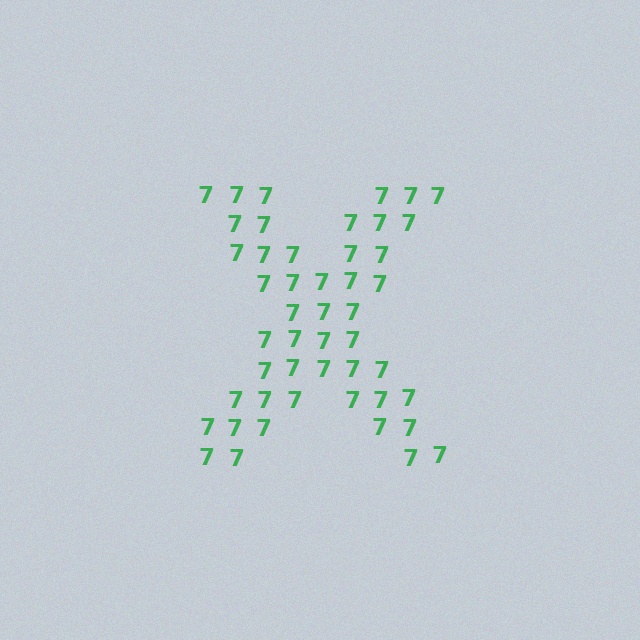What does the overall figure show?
The overall figure shows the letter X.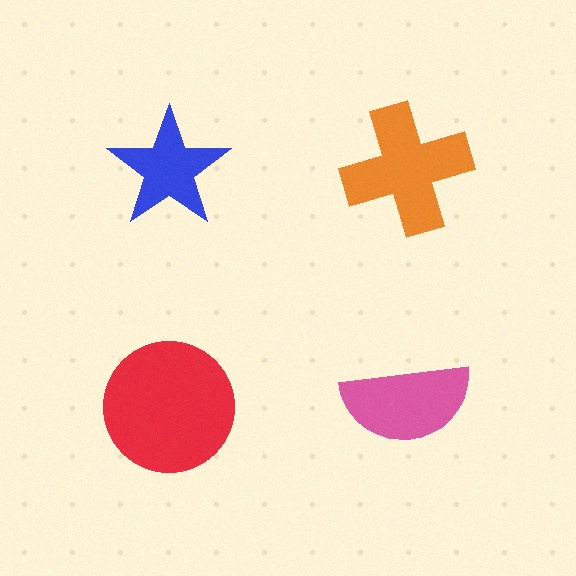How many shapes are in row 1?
2 shapes.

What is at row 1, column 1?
A blue star.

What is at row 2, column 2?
A pink semicircle.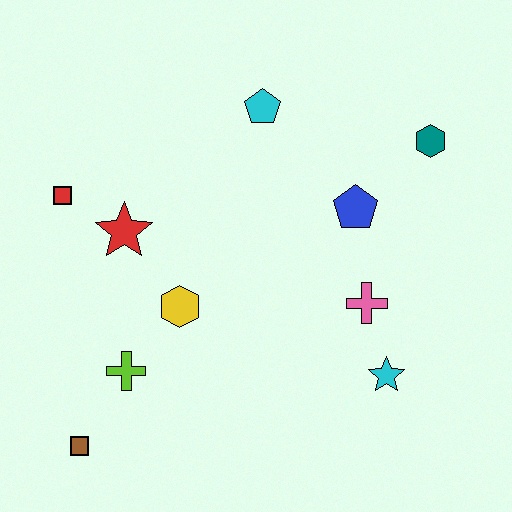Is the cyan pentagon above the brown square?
Yes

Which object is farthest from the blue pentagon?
The brown square is farthest from the blue pentagon.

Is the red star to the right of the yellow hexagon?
No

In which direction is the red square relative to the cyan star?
The red square is to the left of the cyan star.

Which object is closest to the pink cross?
The cyan star is closest to the pink cross.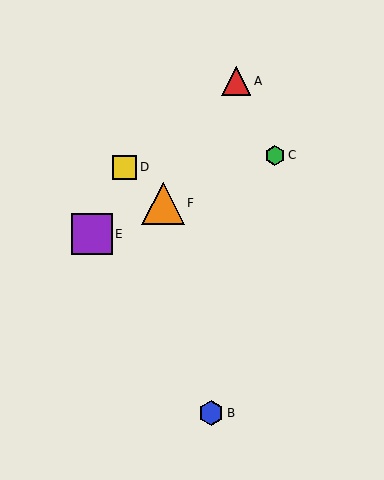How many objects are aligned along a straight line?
3 objects (C, E, F) are aligned along a straight line.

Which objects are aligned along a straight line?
Objects C, E, F are aligned along a straight line.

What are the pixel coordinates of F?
Object F is at (163, 203).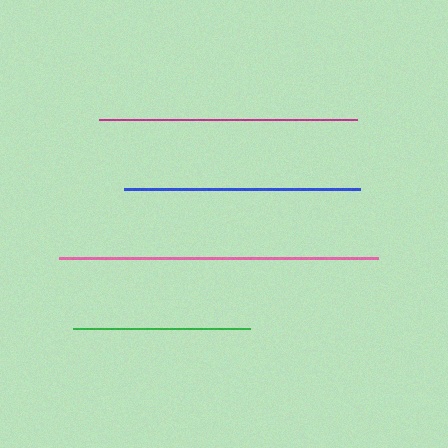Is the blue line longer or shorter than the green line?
The blue line is longer than the green line.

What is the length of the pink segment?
The pink segment is approximately 319 pixels long.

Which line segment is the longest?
The pink line is the longest at approximately 319 pixels.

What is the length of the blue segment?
The blue segment is approximately 236 pixels long.